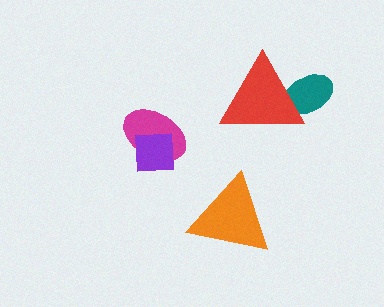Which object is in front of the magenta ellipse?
The purple square is in front of the magenta ellipse.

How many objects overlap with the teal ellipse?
1 object overlaps with the teal ellipse.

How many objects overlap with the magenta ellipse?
1 object overlaps with the magenta ellipse.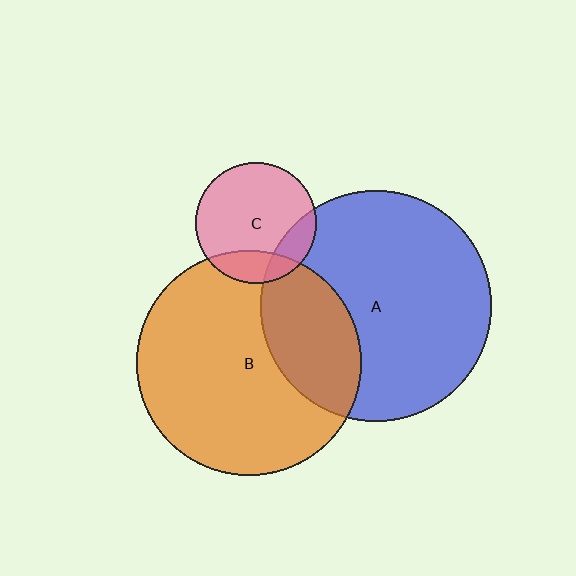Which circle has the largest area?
Circle A (blue).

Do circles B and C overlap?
Yes.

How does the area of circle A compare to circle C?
Approximately 3.6 times.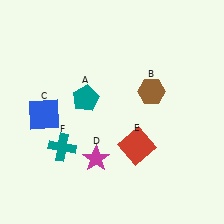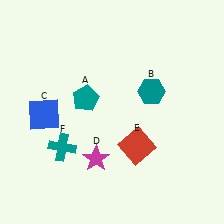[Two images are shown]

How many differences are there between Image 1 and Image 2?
There is 1 difference between the two images.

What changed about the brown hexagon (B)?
In Image 1, B is brown. In Image 2, it changed to teal.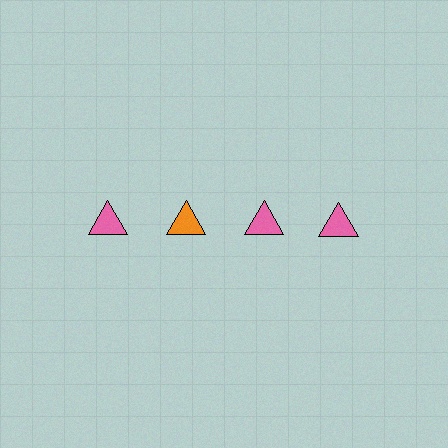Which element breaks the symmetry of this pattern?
The orange triangle in the top row, second from left column breaks the symmetry. All other shapes are pink triangles.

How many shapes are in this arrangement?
There are 4 shapes arranged in a grid pattern.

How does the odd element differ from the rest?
It has a different color: orange instead of pink.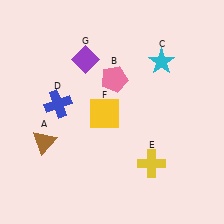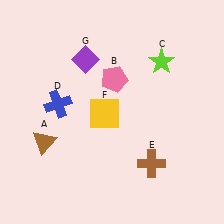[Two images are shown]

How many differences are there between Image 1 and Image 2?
There are 2 differences between the two images.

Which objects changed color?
C changed from cyan to lime. E changed from yellow to brown.